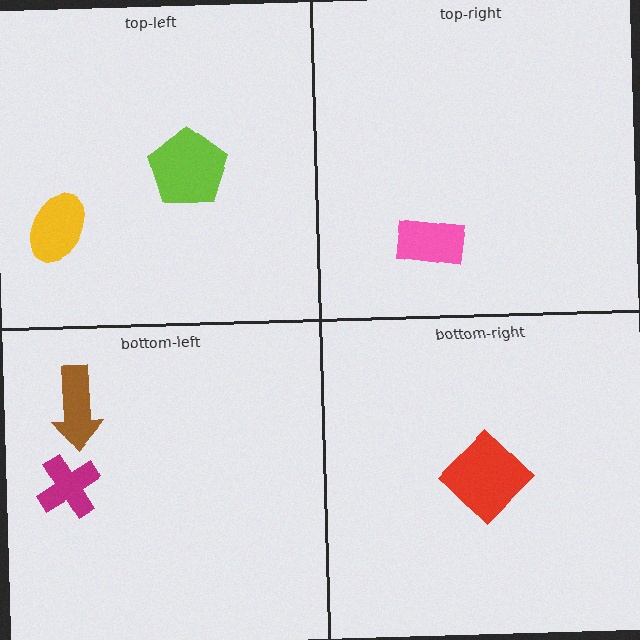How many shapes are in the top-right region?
1.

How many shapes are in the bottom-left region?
2.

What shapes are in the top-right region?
The pink rectangle.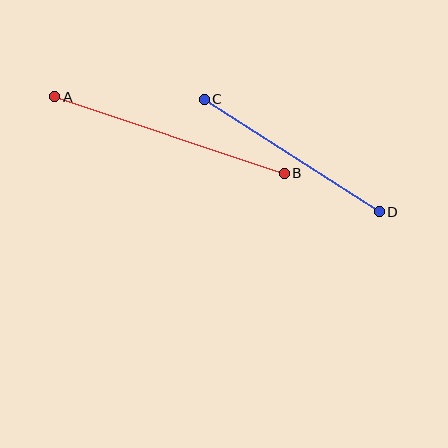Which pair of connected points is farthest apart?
Points A and B are farthest apart.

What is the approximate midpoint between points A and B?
The midpoint is at approximately (169, 135) pixels.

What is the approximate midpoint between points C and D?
The midpoint is at approximately (292, 156) pixels.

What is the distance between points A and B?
The distance is approximately 242 pixels.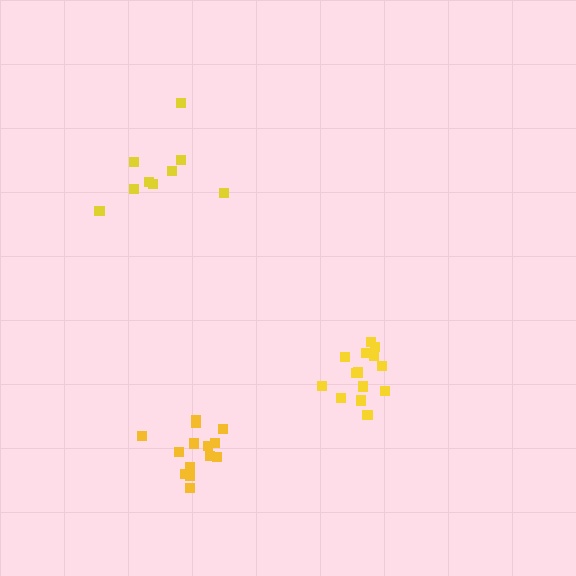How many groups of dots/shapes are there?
There are 3 groups.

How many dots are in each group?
Group 1: 9 dots, Group 2: 15 dots, Group 3: 15 dots (39 total).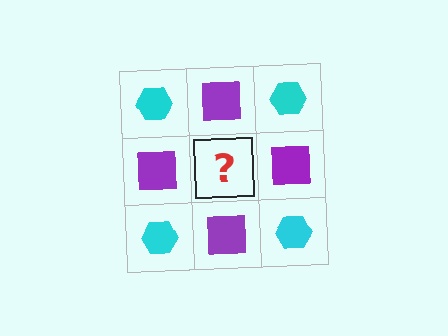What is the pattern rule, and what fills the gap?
The rule is that it alternates cyan hexagon and purple square in a checkerboard pattern. The gap should be filled with a cyan hexagon.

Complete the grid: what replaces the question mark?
The question mark should be replaced with a cyan hexagon.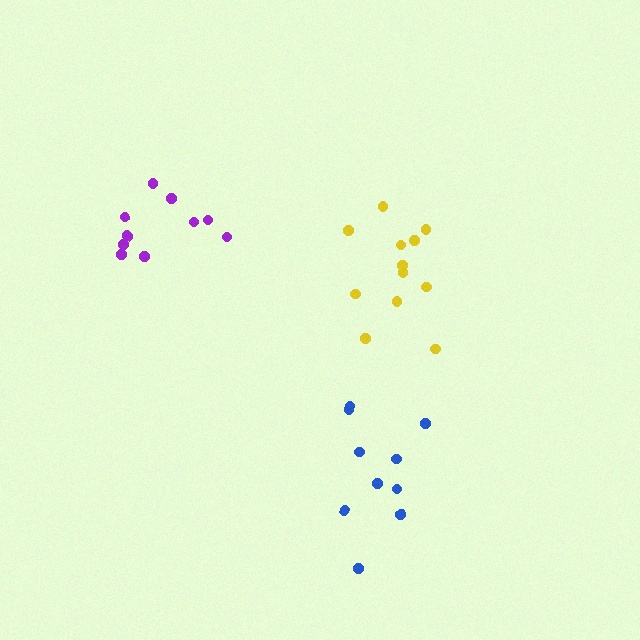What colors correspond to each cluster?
The clusters are colored: yellow, purple, blue.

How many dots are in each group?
Group 1: 12 dots, Group 2: 10 dots, Group 3: 10 dots (32 total).